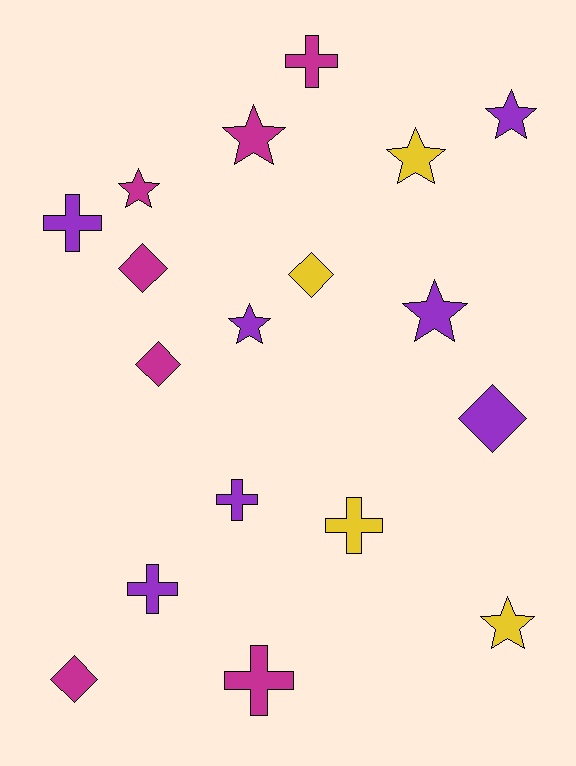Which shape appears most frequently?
Star, with 7 objects.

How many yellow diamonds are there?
There is 1 yellow diamond.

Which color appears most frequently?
Purple, with 7 objects.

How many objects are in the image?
There are 18 objects.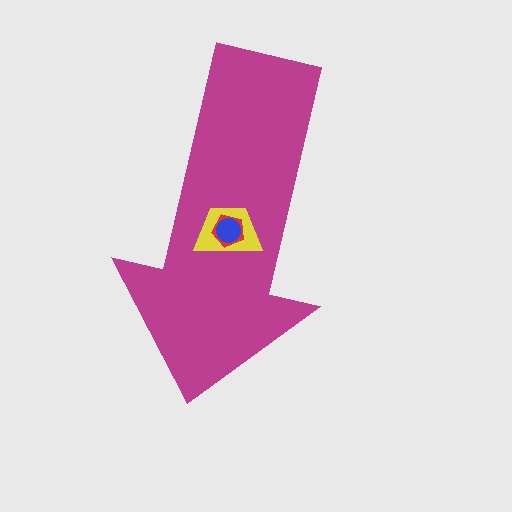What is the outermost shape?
The magenta arrow.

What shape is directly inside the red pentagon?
The blue circle.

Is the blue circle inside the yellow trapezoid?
Yes.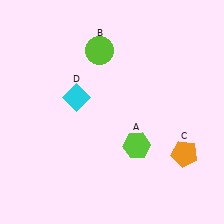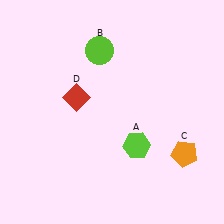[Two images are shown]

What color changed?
The diamond (D) changed from cyan in Image 1 to red in Image 2.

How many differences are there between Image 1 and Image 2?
There is 1 difference between the two images.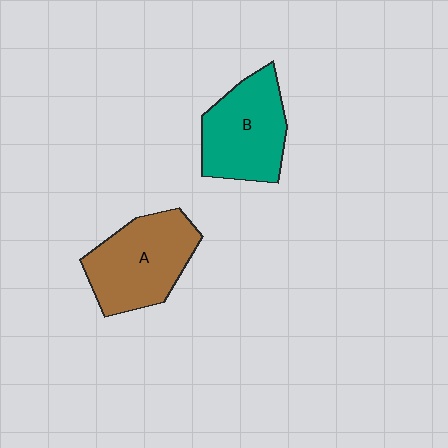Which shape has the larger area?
Shape A (brown).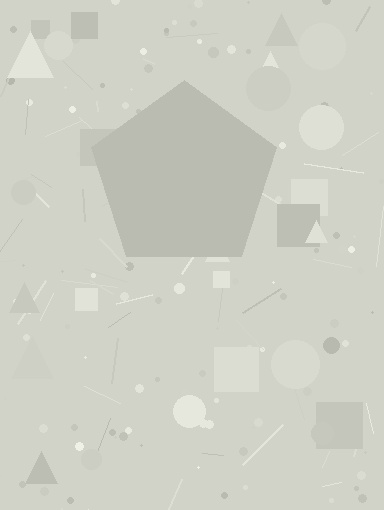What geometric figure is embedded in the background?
A pentagon is embedded in the background.